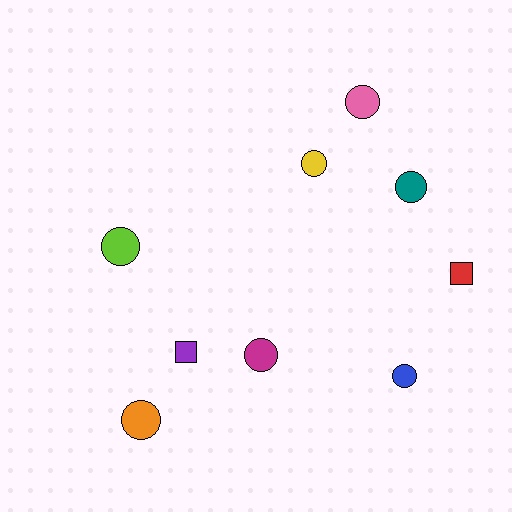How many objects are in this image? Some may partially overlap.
There are 9 objects.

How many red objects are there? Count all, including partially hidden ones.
There is 1 red object.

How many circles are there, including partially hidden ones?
There are 7 circles.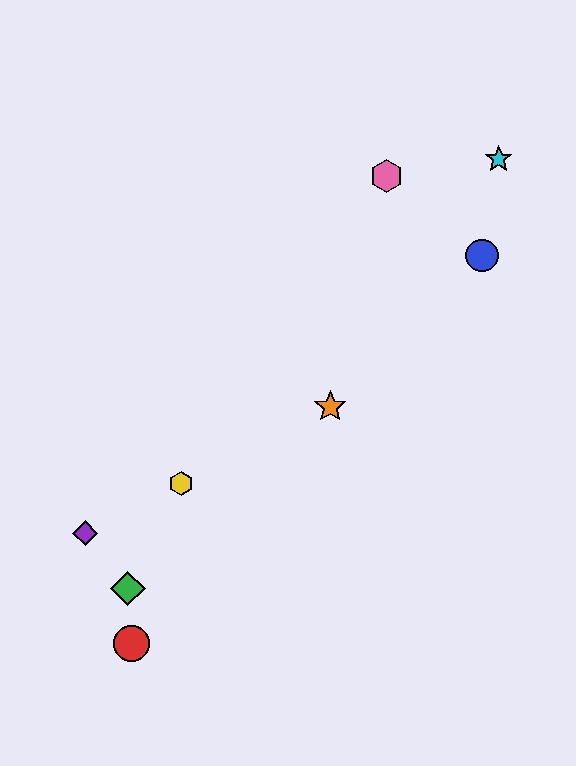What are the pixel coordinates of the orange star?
The orange star is at (330, 407).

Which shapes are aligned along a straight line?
The yellow hexagon, the purple diamond, the orange star are aligned along a straight line.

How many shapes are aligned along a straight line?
3 shapes (the yellow hexagon, the purple diamond, the orange star) are aligned along a straight line.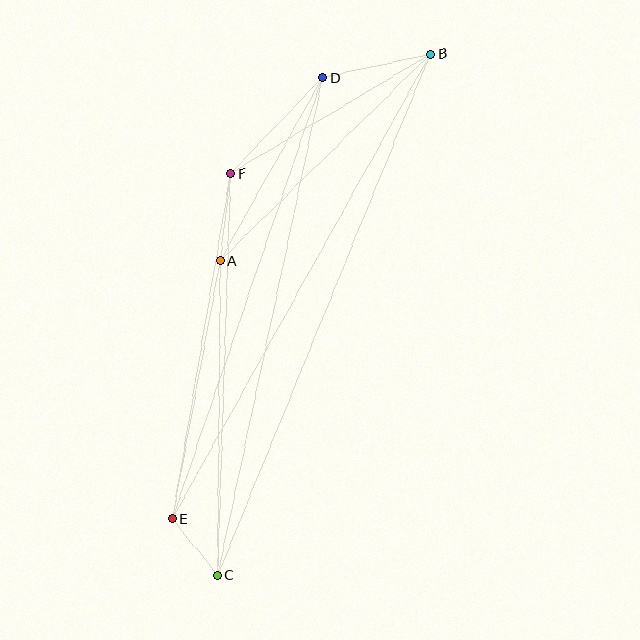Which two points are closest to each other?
Points C and E are closest to each other.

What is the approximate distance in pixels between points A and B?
The distance between A and B is approximately 295 pixels.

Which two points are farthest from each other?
Points B and C are farthest from each other.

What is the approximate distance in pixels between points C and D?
The distance between C and D is approximately 509 pixels.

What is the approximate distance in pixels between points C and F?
The distance between C and F is approximately 402 pixels.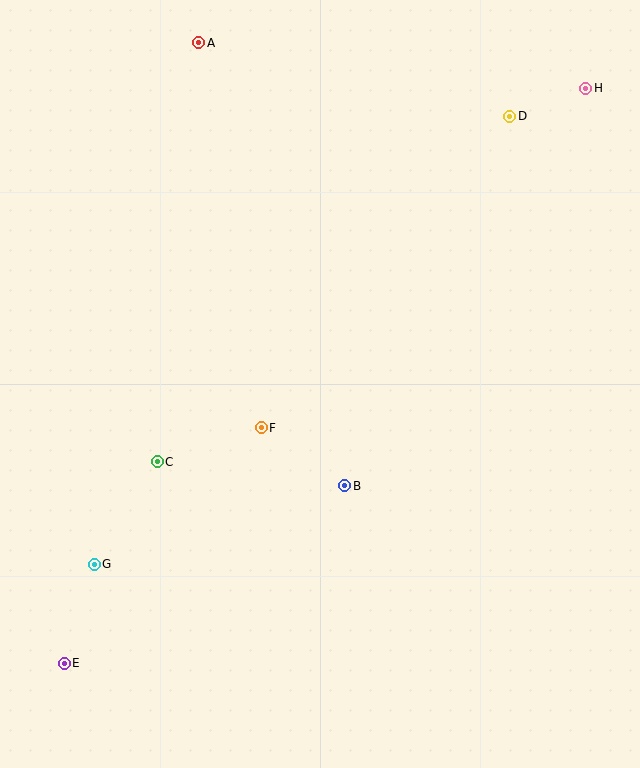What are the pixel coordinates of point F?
Point F is at (261, 428).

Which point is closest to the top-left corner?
Point A is closest to the top-left corner.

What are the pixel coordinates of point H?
Point H is at (586, 88).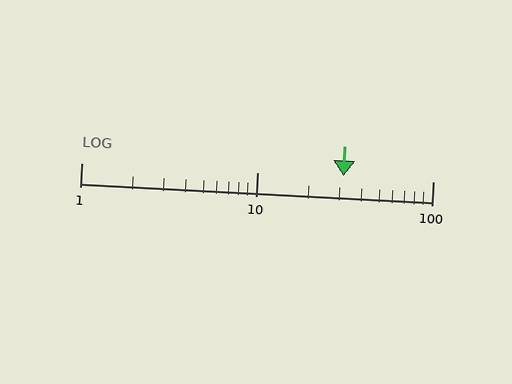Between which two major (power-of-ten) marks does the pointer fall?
The pointer is between 10 and 100.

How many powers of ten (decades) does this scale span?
The scale spans 2 decades, from 1 to 100.